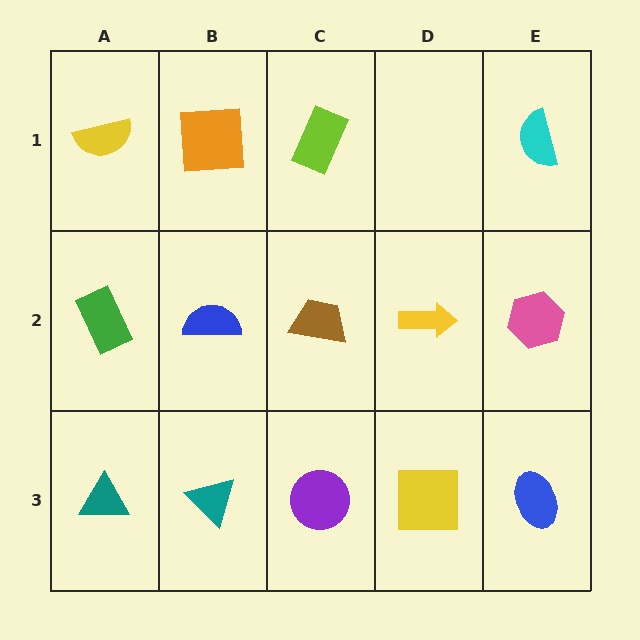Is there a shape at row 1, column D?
No, that cell is empty.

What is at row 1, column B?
An orange square.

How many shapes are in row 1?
4 shapes.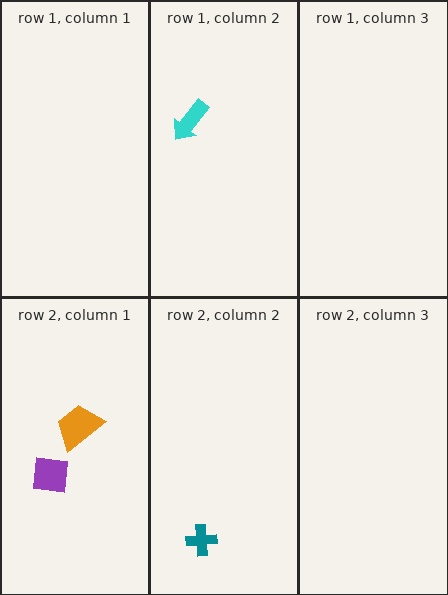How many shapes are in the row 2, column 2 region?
1.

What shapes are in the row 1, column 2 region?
The cyan arrow.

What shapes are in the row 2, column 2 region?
The teal cross.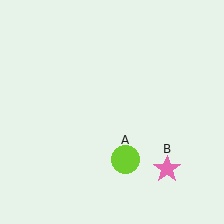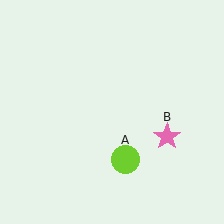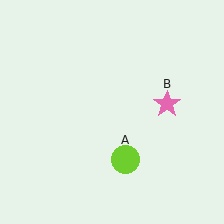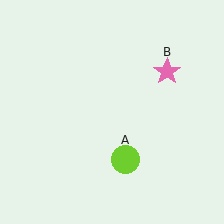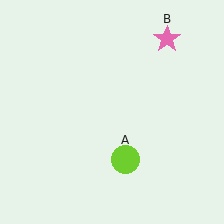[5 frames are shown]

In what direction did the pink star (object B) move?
The pink star (object B) moved up.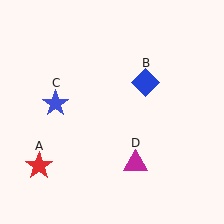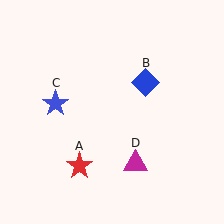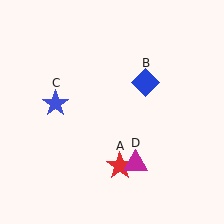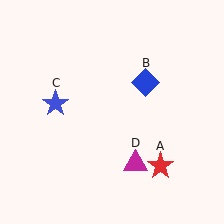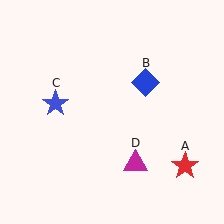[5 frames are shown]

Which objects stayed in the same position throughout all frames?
Blue diamond (object B) and blue star (object C) and magenta triangle (object D) remained stationary.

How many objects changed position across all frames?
1 object changed position: red star (object A).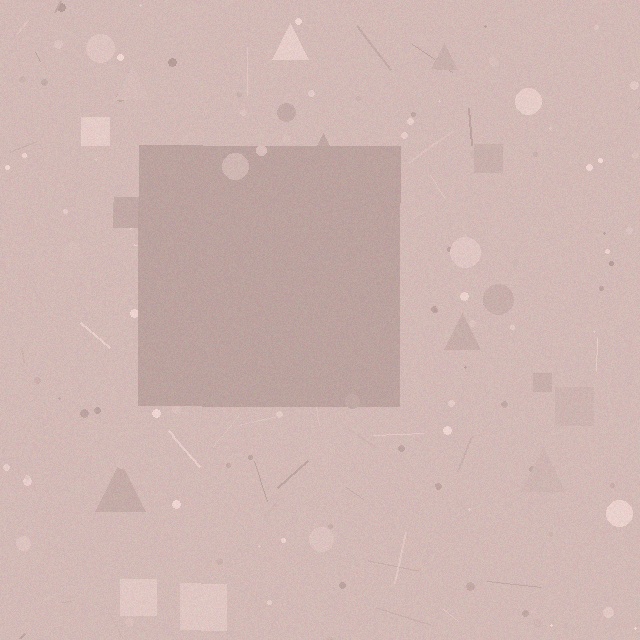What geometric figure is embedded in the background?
A square is embedded in the background.